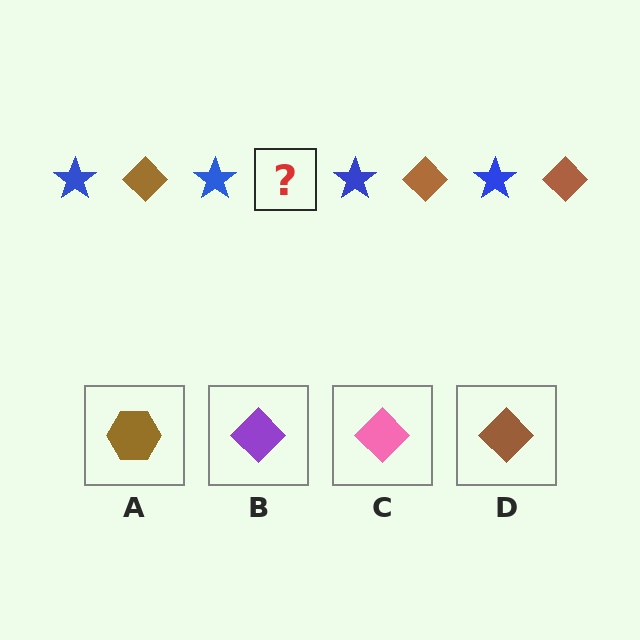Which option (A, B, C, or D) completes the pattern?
D.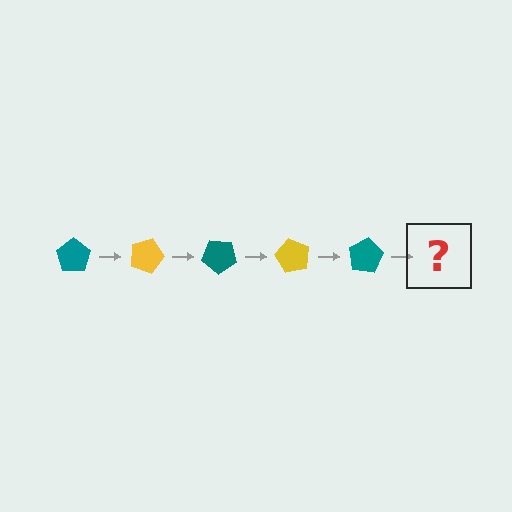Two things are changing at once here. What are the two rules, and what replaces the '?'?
The two rules are that it rotates 20 degrees each step and the color cycles through teal and yellow. The '?' should be a yellow pentagon, rotated 100 degrees from the start.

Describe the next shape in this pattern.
It should be a yellow pentagon, rotated 100 degrees from the start.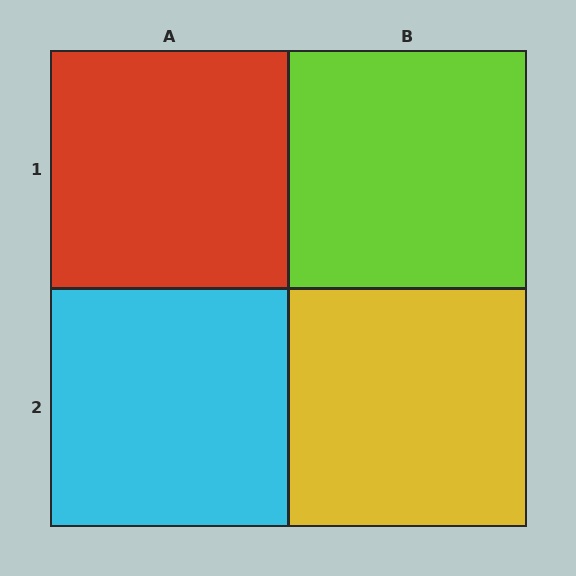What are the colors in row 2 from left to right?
Cyan, yellow.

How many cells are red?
1 cell is red.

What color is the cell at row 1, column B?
Lime.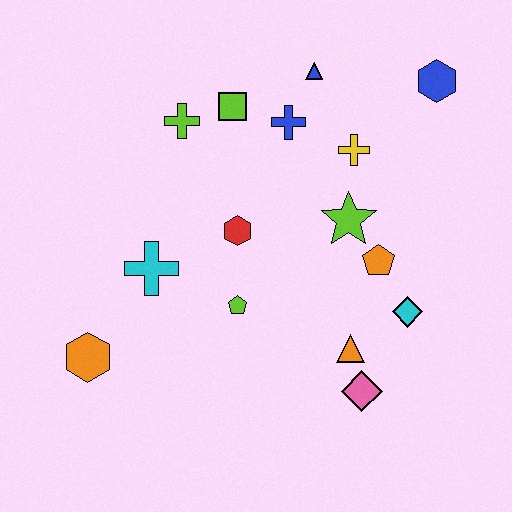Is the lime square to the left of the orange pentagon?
Yes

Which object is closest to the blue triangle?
The blue cross is closest to the blue triangle.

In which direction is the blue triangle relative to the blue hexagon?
The blue triangle is to the left of the blue hexagon.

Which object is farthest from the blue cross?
The orange hexagon is farthest from the blue cross.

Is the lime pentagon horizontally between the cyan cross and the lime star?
Yes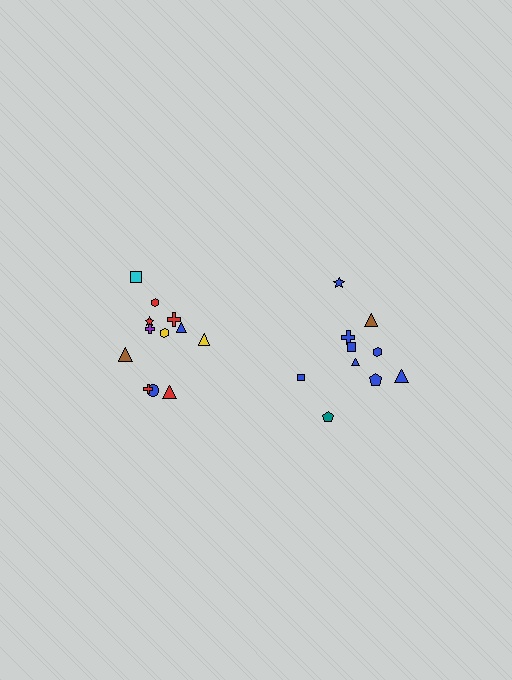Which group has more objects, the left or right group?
The left group.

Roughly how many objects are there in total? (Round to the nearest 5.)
Roughly 20 objects in total.